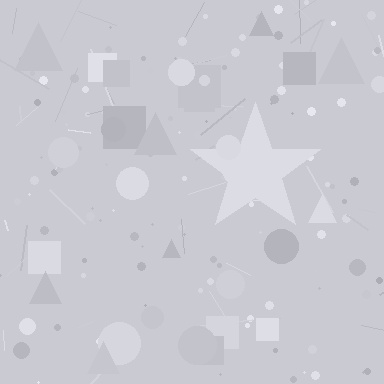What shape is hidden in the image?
A star is hidden in the image.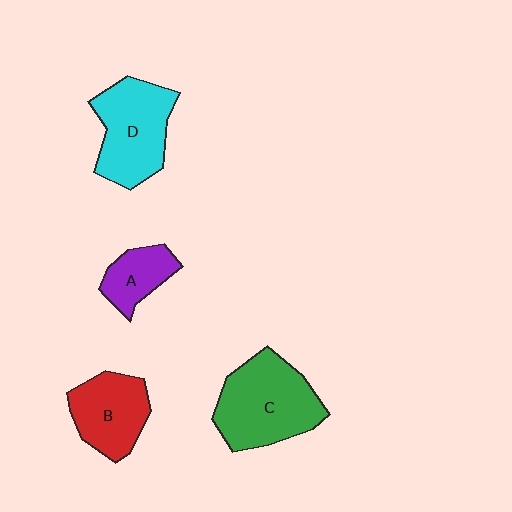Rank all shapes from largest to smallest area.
From largest to smallest: C (green), D (cyan), B (red), A (purple).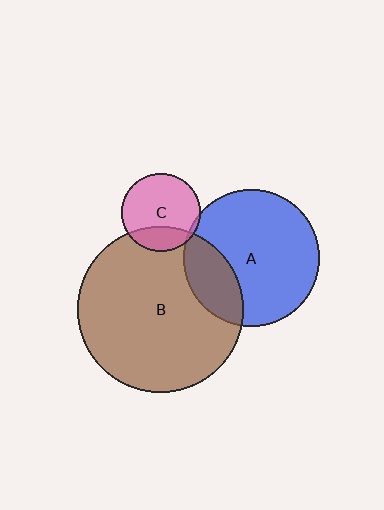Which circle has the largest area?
Circle B (brown).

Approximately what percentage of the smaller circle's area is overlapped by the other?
Approximately 25%.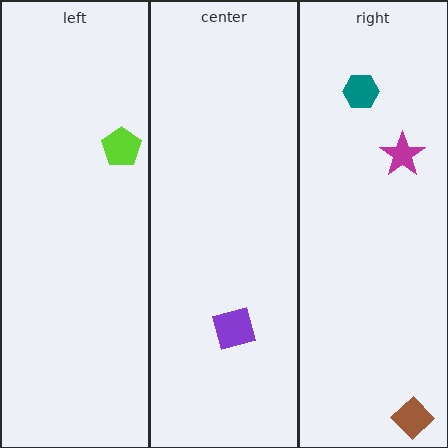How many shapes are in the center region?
1.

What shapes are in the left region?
The lime pentagon.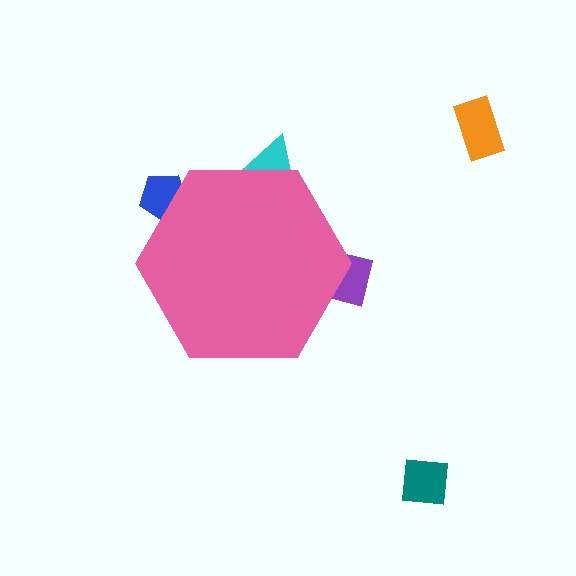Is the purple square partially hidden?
Yes, the purple square is partially hidden behind the pink hexagon.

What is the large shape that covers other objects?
A pink hexagon.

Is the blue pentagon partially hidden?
Yes, the blue pentagon is partially hidden behind the pink hexagon.